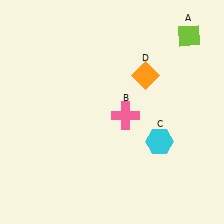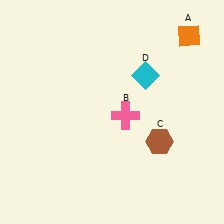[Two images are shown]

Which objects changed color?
A changed from lime to orange. C changed from cyan to brown. D changed from orange to cyan.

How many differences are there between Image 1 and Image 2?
There are 3 differences between the two images.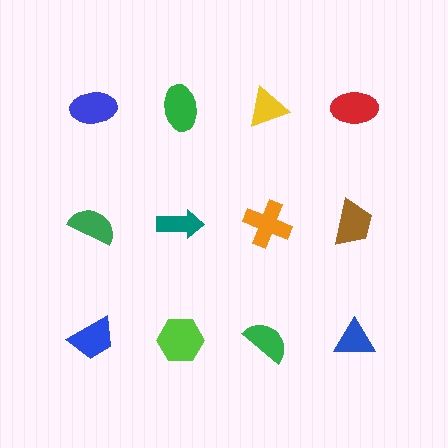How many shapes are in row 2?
4 shapes.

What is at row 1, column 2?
A green ellipse.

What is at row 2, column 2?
A teal arrow.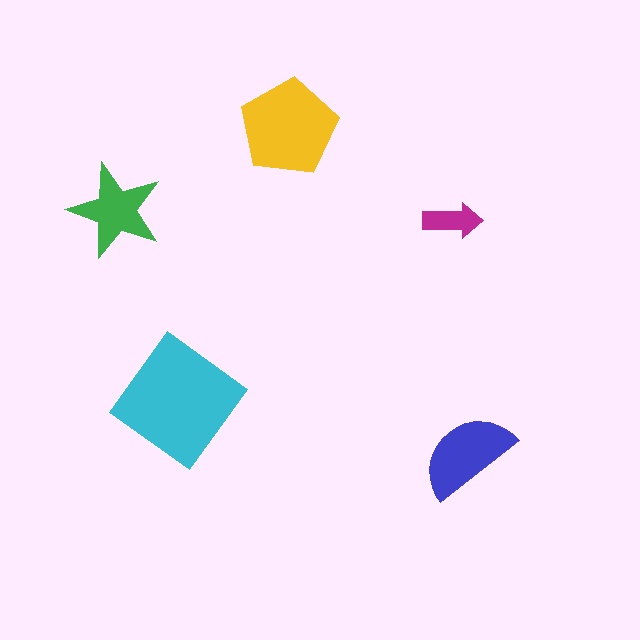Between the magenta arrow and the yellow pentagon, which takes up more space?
The yellow pentagon.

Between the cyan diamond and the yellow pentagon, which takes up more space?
The cyan diamond.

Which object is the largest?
The cyan diamond.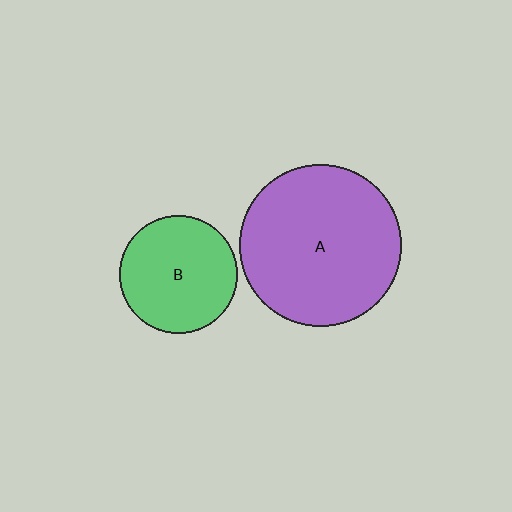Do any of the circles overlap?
No, none of the circles overlap.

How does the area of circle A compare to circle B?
Approximately 1.9 times.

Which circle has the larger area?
Circle A (purple).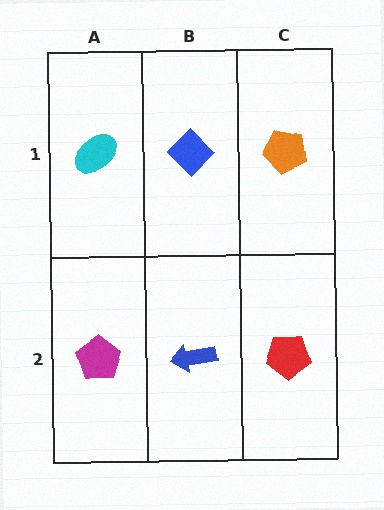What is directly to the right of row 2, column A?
A blue arrow.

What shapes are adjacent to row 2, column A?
A cyan ellipse (row 1, column A), a blue arrow (row 2, column B).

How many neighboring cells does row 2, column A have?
2.